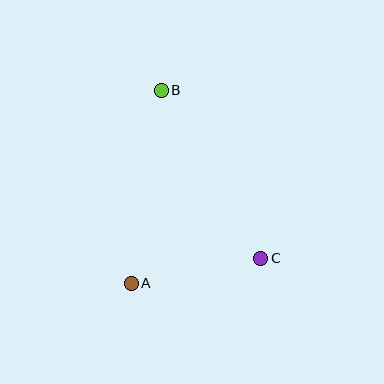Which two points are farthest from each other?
Points A and B are farthest from each other.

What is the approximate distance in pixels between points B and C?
The distance between B and C is approximately 195 pixels.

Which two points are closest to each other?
Points A and C are closest to each other.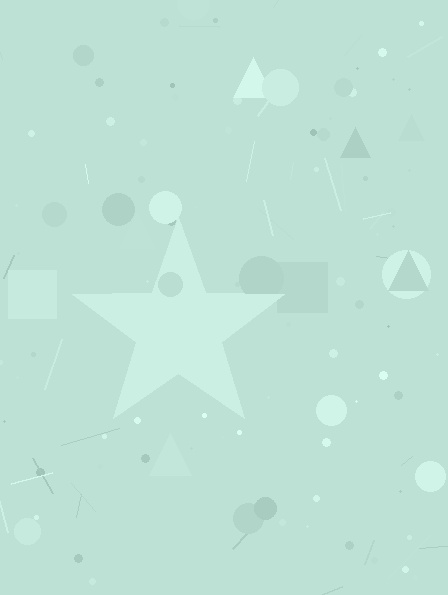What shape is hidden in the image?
A star is hidden in the image.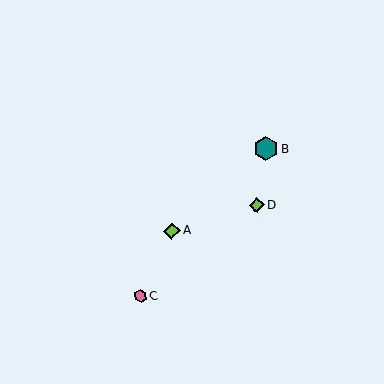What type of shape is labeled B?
Shape B is a teal hexagon.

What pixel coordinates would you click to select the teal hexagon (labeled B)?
Click at (266, 149) to select the teal hexagon B.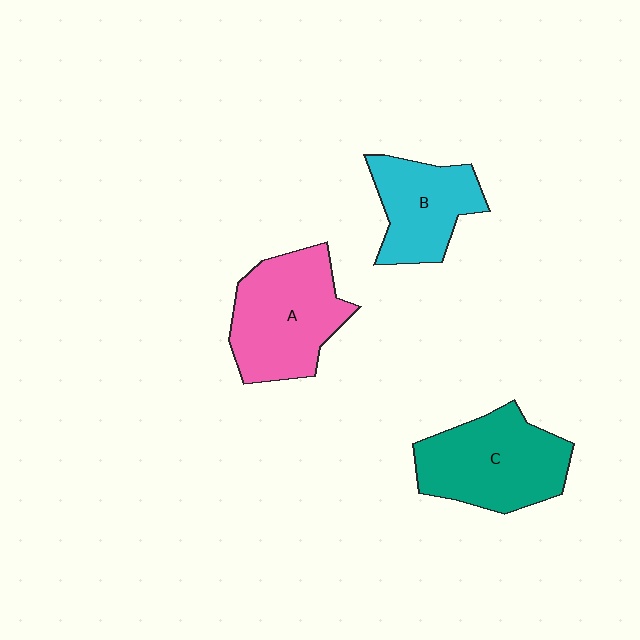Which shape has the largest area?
Shape A (pink).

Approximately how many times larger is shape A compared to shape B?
Approximately 1.4 times.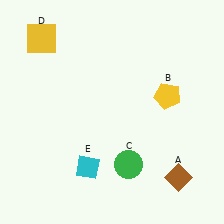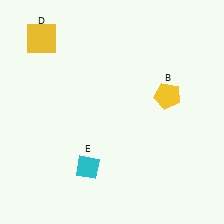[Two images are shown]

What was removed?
The green circle (C), the brown diamond (A) were removed in Image 2.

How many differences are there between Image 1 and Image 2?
There are 2 differences between the two images.